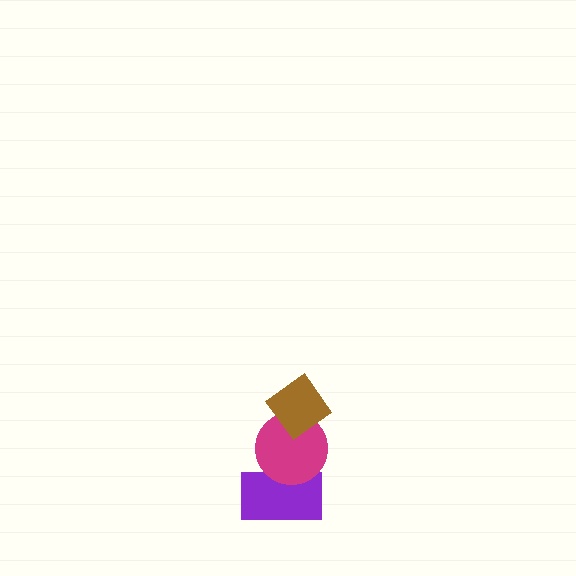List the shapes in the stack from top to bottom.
From top to bottom: the brown diamond, the magenta circle, the purple rectangle.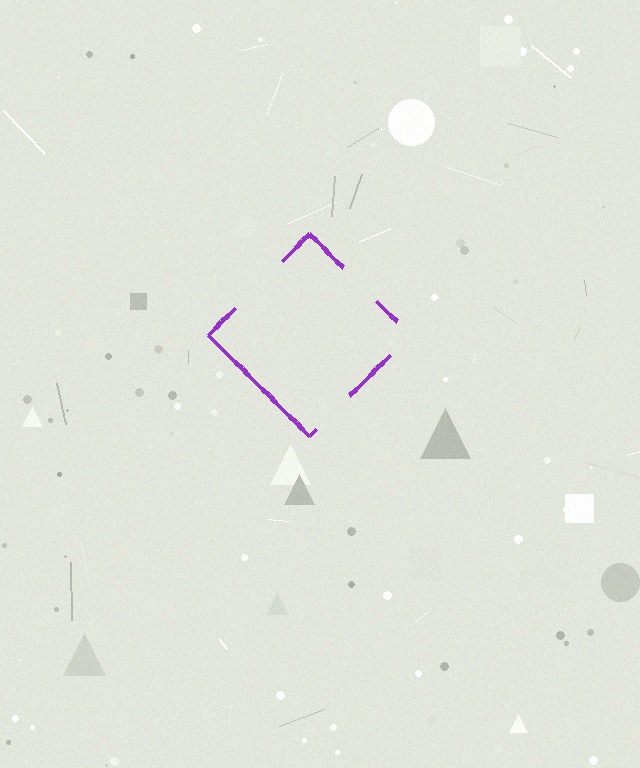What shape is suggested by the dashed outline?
The dashed outline suggests a diamond.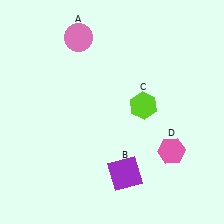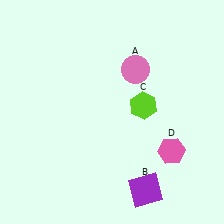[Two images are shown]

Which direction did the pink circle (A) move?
The pink circle (A) moved right.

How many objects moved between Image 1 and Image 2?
2 objects moved between the two images.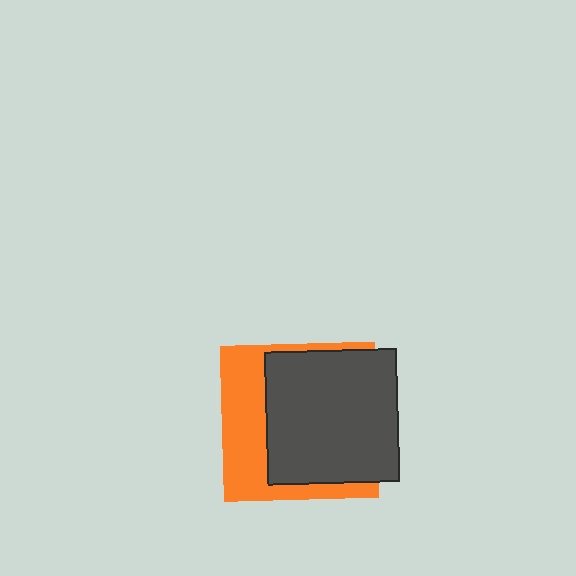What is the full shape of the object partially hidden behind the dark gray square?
The partially hidden object is an orange square.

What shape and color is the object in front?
The object in front is a dark gray square.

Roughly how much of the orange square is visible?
A small part of it is visible (roughly 38%).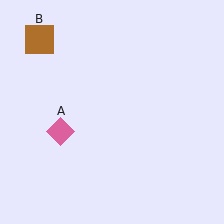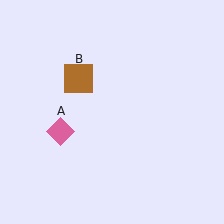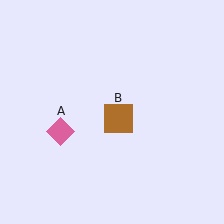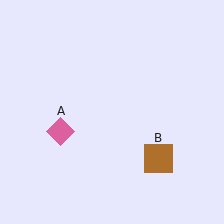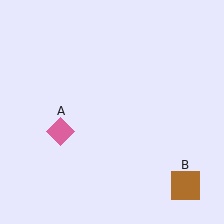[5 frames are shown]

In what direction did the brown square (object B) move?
The brown square (object B) moved down and to the right.